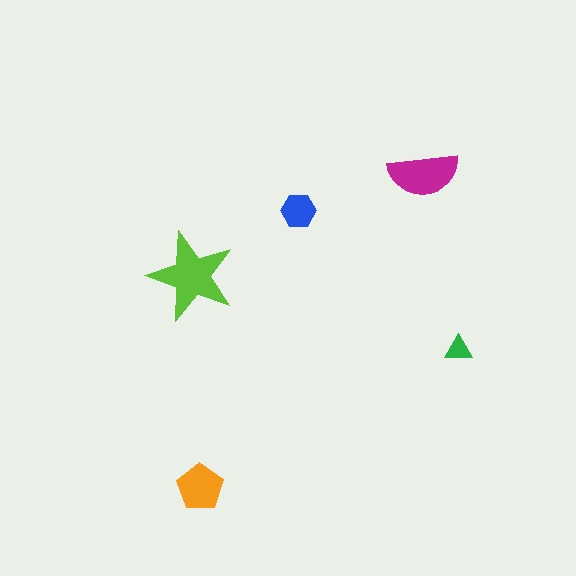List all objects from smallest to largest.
The green triangle, the blue hexagon, the orange pentagon, the magenta semicircle, the lime star.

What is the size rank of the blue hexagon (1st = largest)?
4th.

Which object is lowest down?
The orange pentagon is bottommost.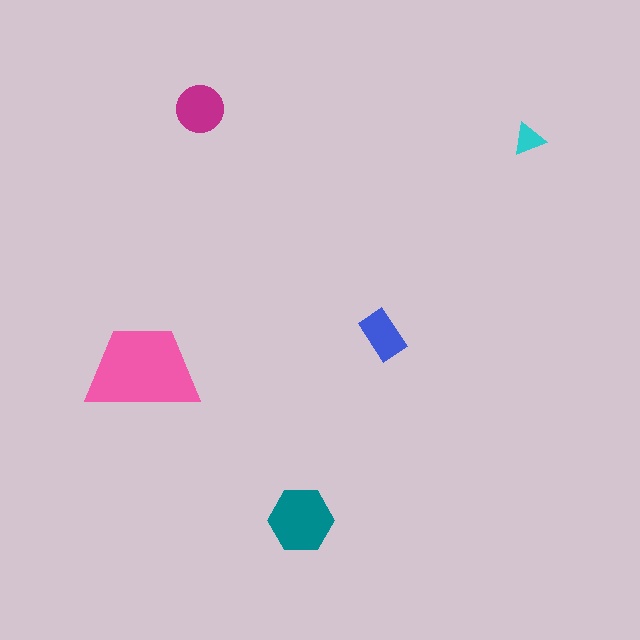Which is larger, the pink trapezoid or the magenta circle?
The pink trapezoid.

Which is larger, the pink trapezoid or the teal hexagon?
The pink trapezoid.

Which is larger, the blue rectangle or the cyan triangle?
The blue rectangle.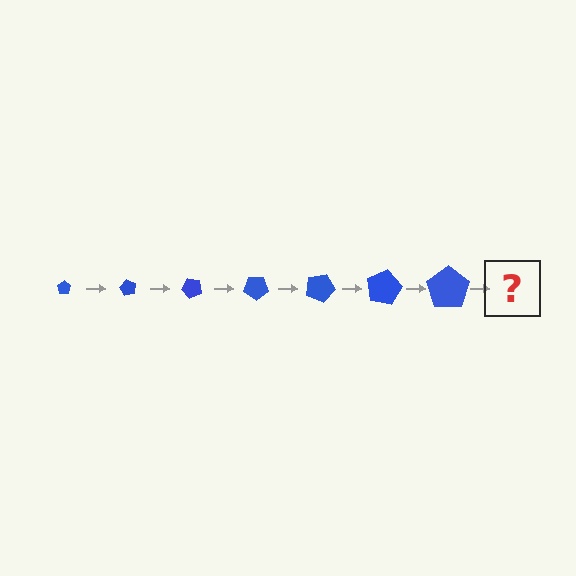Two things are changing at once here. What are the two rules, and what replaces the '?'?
The two rules are that the pentagon grows larger each step and it rotates 60 degrees each step. The '?' should be a pentagon, larger than the previous one and rotated 420 degrees from the start.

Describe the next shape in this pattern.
It should be a pentagon, larger than the previous one and rotated 420 degrees from the start.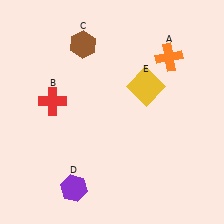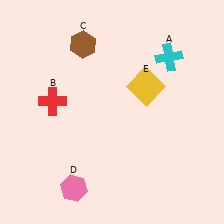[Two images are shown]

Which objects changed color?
A changed from orange to cyan. D changed from purple to pink.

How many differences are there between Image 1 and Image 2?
There are 2 differences between the two images.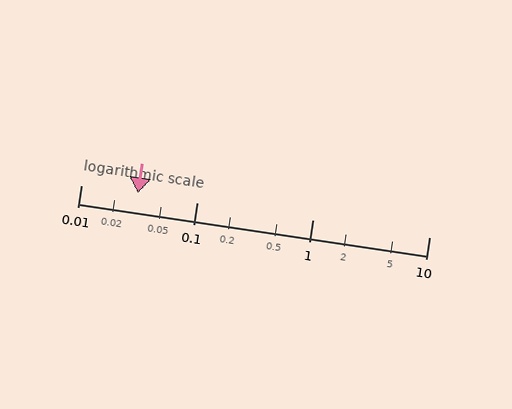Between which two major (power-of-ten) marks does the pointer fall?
The pointer is between 0.01 and 0.1.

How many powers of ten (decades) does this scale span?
The scale spans 3 decades, from 0.01 to 10.